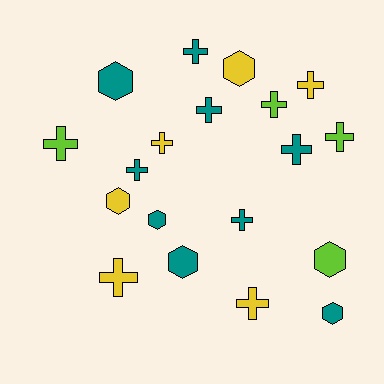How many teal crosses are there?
There are 5 teal crosses.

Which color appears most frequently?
Teal, with 9 objects.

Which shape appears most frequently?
Cross, with 12 objects.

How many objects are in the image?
There are 19 objects.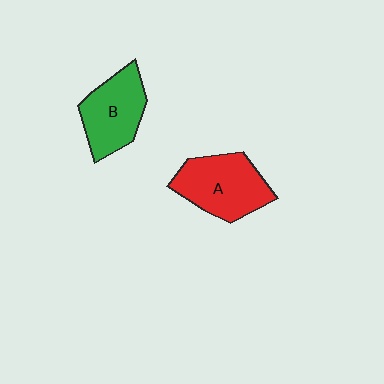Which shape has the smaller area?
Shape B (green).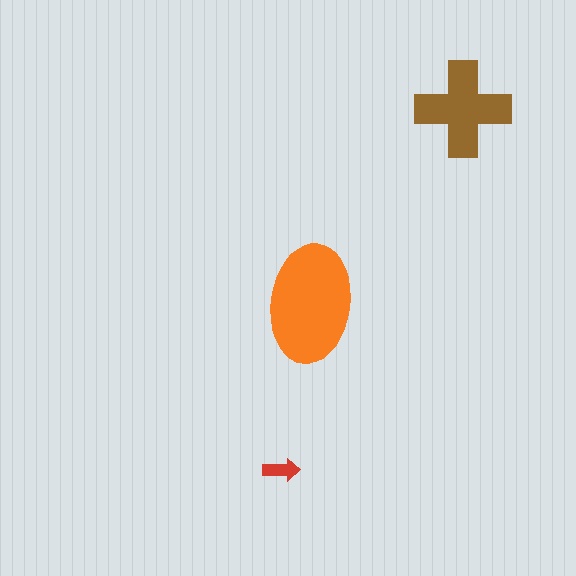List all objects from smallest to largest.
The red arrow, the brown cross, the orange ellipse.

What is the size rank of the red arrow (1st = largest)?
3rd.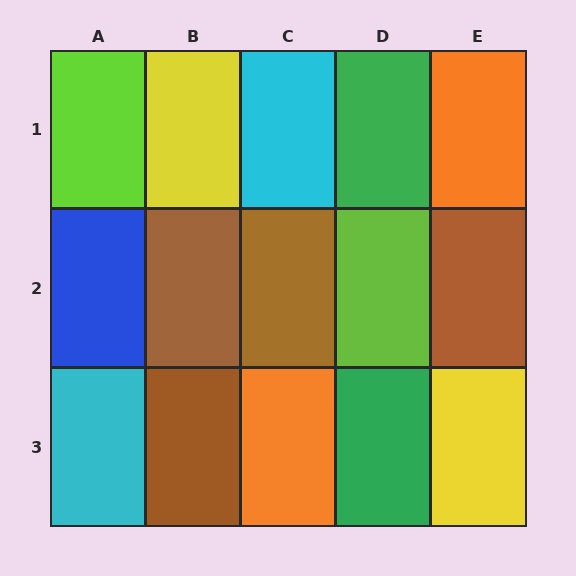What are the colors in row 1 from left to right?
Lime, yellow, cyan, green, orange.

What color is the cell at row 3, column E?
Yellow.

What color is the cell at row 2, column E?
Brown.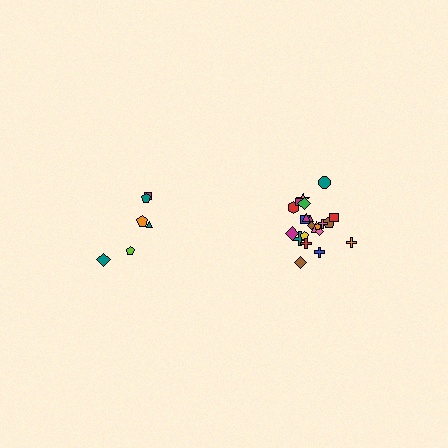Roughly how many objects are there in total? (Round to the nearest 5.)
Roughly 30 objects in total.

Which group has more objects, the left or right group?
The right group.